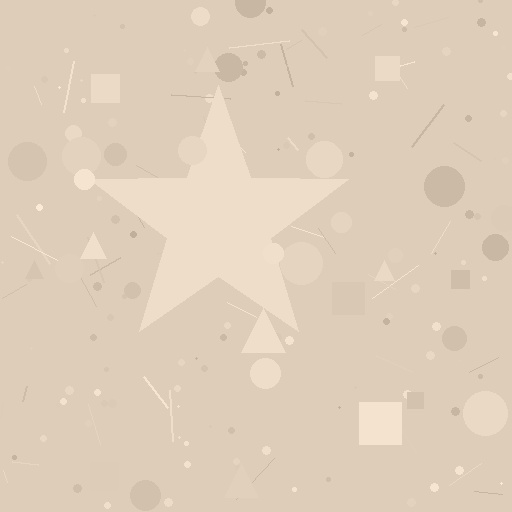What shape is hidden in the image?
A star is hidden in the image.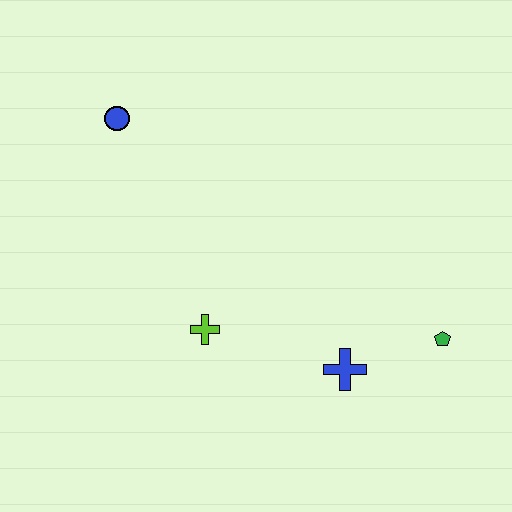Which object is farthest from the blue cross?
The blue circle is farthest from the blue cross.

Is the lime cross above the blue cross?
Yes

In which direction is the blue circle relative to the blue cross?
The blue circle is above the blue cross.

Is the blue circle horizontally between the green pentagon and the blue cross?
No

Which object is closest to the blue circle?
The lime cross is closest to the blue circle.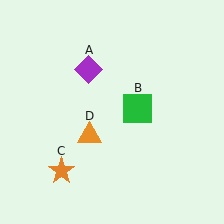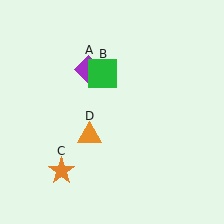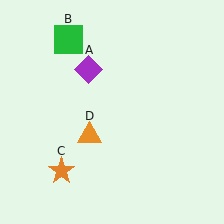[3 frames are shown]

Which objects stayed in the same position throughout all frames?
Purple diamond (object A) and orange star (object C) and orange triangle (object D) remained stationary.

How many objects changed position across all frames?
1 object changed position: green square (object B).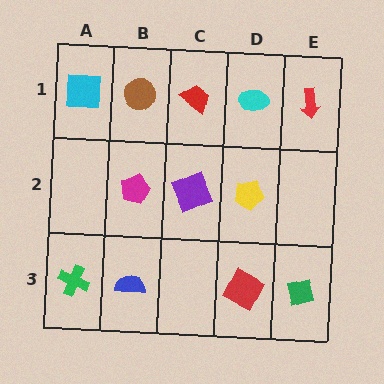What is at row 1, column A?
A cyan square.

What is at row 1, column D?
A cyan ellipse.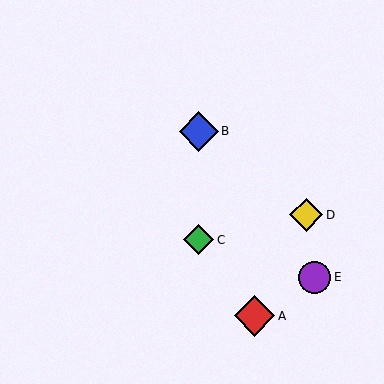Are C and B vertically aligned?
Yes, both are at x≈199.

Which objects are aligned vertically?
Objects B, C are aligned vertically.